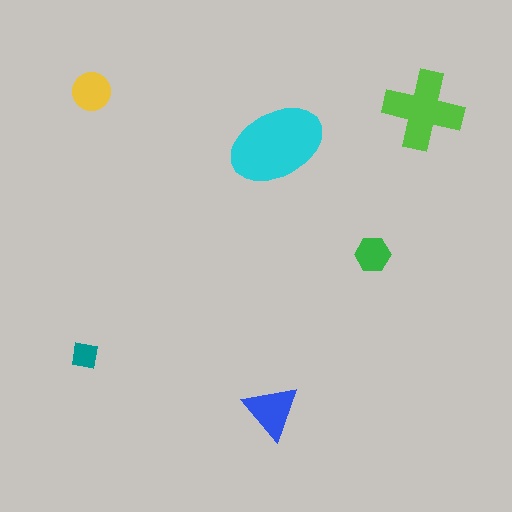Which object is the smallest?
The teal square.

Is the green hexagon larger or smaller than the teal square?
Larger.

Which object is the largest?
The cyan ellipse.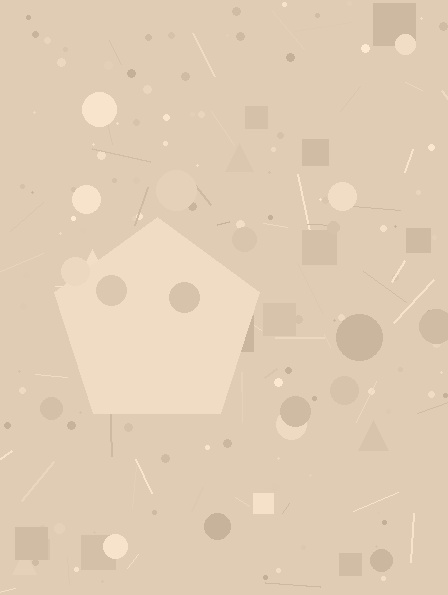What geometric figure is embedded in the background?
A pentagon is embedded in the background.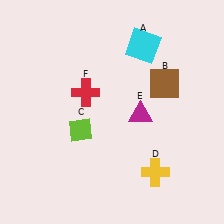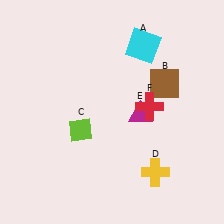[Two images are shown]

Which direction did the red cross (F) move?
The red cross (F) moved right.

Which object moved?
The red cross (F) moved right.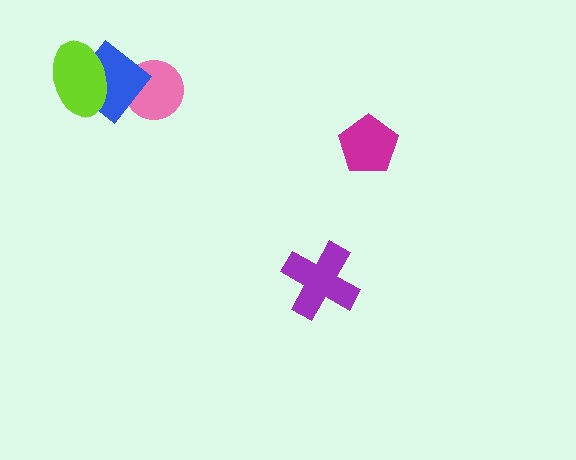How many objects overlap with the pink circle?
1 object overlaps with the pink circle.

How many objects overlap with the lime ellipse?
1 object overlaps with the lime ellipse.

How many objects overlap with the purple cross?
0 objects overlap with the purple cross.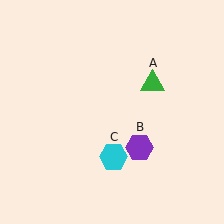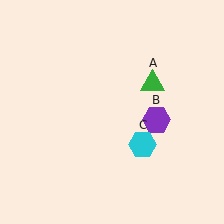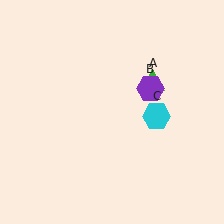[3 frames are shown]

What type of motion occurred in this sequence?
The purple hexagon (object B), cyan hexagon (object C) rotated counterclockwise around the center of the scene.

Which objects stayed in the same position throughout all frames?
Green triangle (object A) remained stationary.